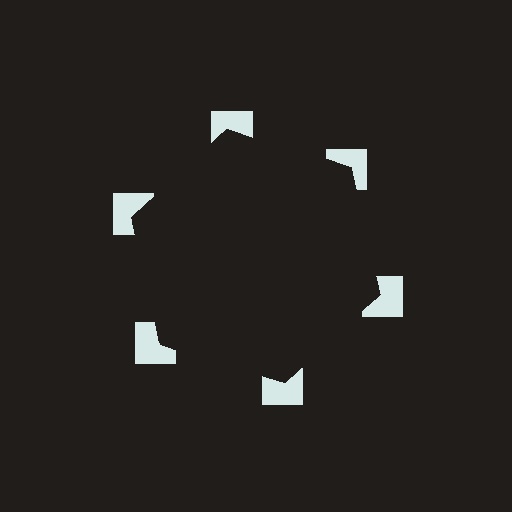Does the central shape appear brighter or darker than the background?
It typically appears slightly darker than the background, even though no actual brightness change is drawn.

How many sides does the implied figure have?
6 sides.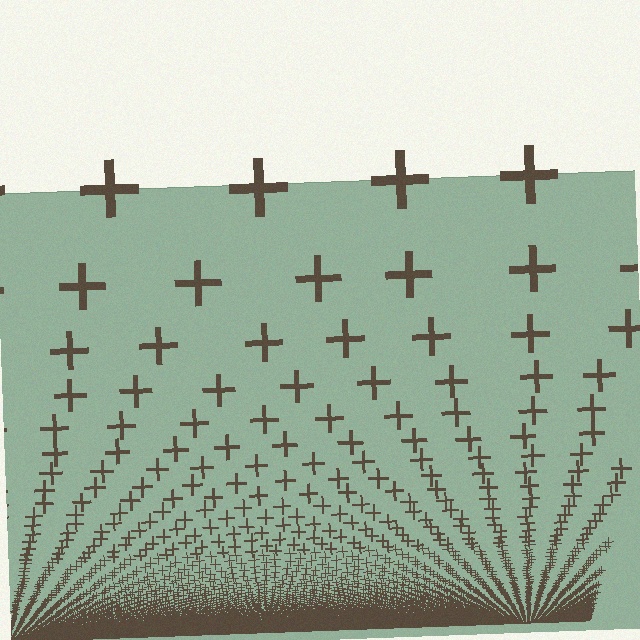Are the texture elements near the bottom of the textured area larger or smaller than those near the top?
Smaller. The gradient is inverted — elements near the bottom are smaller and denser.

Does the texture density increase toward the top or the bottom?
Density increases toward the bottom.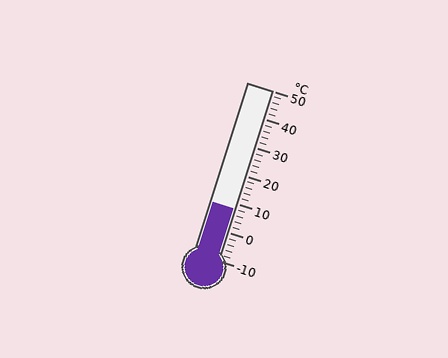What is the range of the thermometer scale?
The thermometer scale ranges from -10°C to 50°C.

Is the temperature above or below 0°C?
The temperature is above 0°C.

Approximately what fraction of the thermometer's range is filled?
The thermometer is filled to approximately 30% of its range.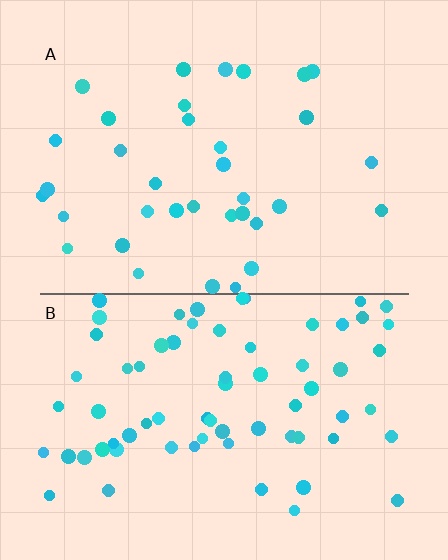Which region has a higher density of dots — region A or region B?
B (the bottom).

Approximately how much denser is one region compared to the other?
Approximately 2.0× — region B over region A.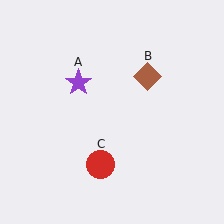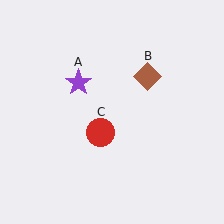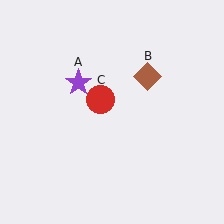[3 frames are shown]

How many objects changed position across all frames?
1 object changed position: red circle (object C).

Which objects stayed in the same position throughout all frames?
Purple star (object A) and brown diamond (object B) remained stationary.